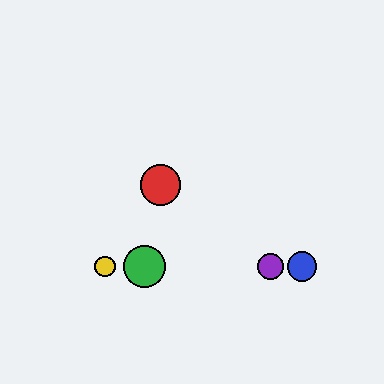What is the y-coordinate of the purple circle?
The purple circle is at y≈267.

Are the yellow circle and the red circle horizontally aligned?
No, the yellow circle is at y≈267 and the red circle is at y≈185.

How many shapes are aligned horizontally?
4 shapes (the blue circle, the green circle, the yellow circle, the purple circle) are aligned horizontally.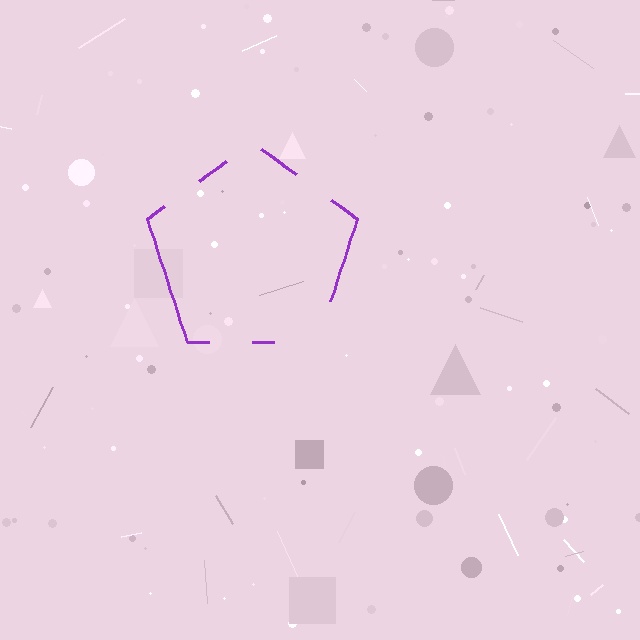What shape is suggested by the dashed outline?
The dashed outline suggests a pentagon.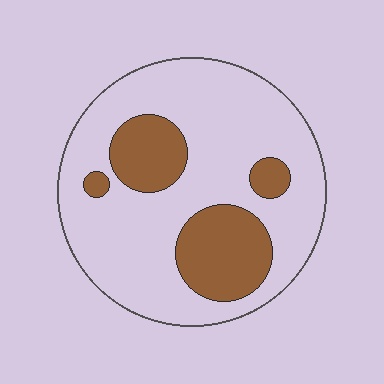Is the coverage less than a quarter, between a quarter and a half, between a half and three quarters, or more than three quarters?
Between a quarter and a half.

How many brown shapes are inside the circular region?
4.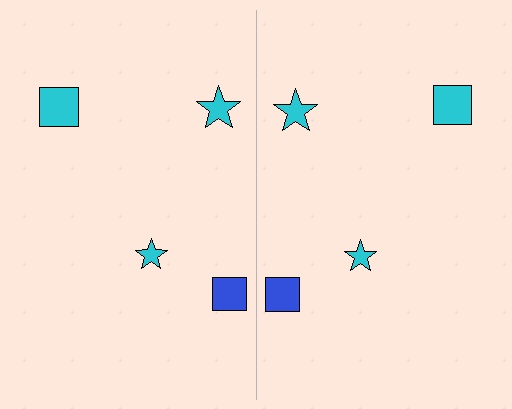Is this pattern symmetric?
Yes, this pattern has bilateral (reflection) symmetry.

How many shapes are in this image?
There are 8 shapes in this image.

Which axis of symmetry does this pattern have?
The pattern has a vertical axis of symmetry running through the center of the image.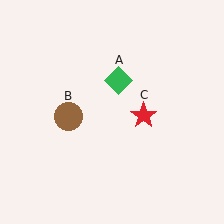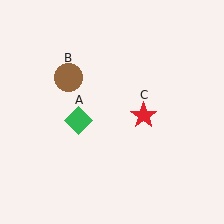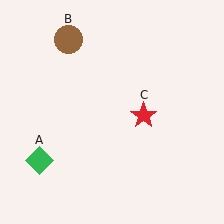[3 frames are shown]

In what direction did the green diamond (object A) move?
The green diamond (object A) moved down and to the left.